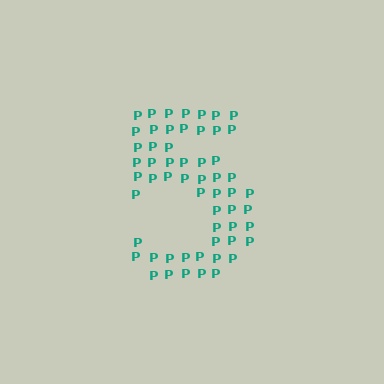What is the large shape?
The large shape is the digit 5.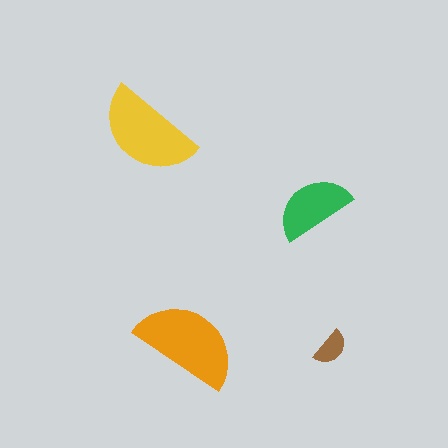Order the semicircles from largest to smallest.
the orange one, the yellow one, the green one, the brown one.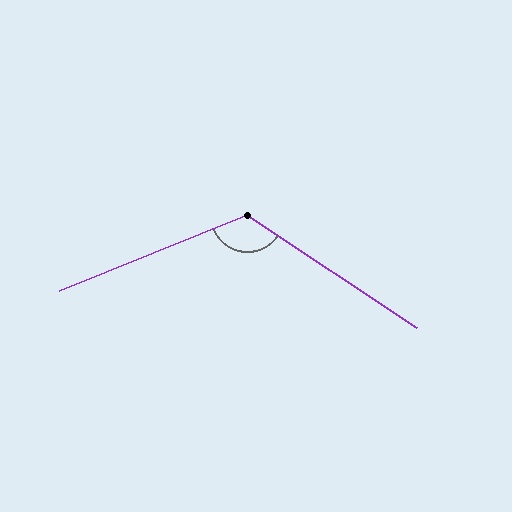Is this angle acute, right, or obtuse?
It is obtuse.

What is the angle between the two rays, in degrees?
Approximately 124 degrees.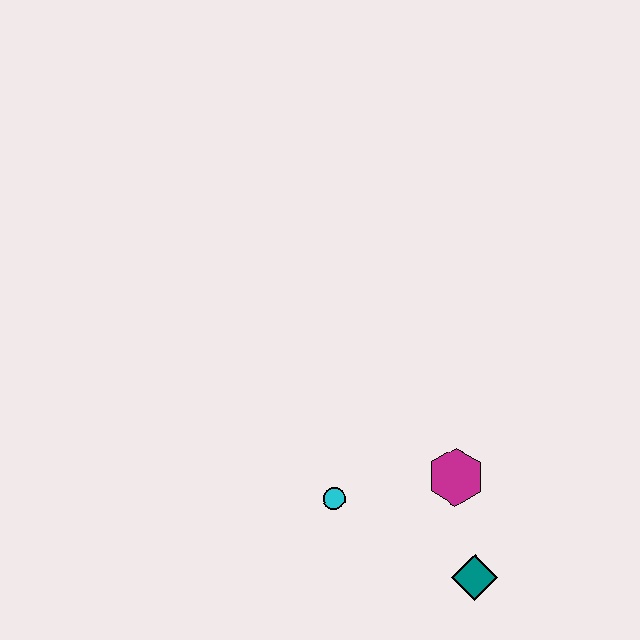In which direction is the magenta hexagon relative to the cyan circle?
The magenta hexagon is to the right of the cyan circle.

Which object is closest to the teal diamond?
The magenta hexagon is closest to the teal diamond.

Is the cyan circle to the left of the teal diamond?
Yes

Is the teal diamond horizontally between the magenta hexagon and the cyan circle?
No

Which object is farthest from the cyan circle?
The teal diamond is farthest from the cyan circle.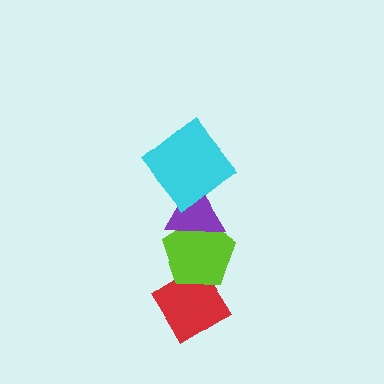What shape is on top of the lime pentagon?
The purple triangle is on top of the lime pentagon.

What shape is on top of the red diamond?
The lime pentagon is on top of the red diamond.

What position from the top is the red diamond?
The red diamond is 4th from the top.